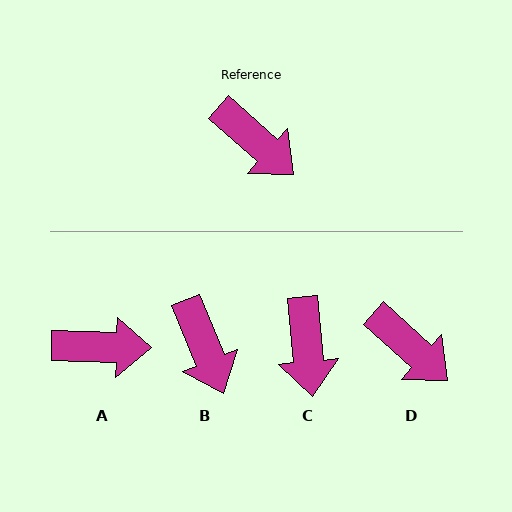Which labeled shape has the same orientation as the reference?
D.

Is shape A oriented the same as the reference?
No, it is off by about 40 degrees.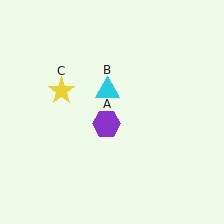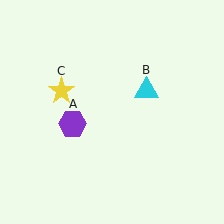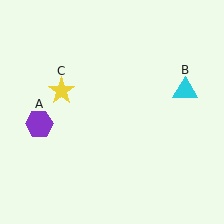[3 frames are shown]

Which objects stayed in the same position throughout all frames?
Yellow star (object C) remained stationary.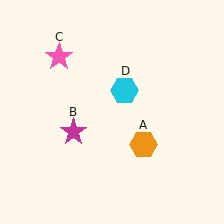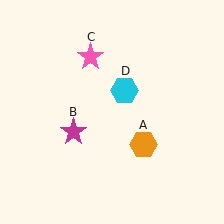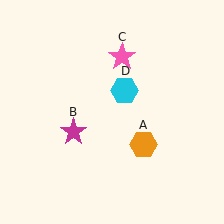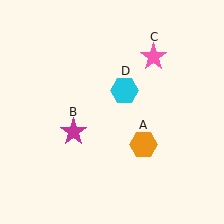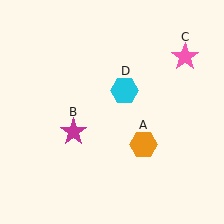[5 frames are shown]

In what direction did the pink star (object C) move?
The pink star (object C) moved right.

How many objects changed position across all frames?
1 object changed position: pink star (object C).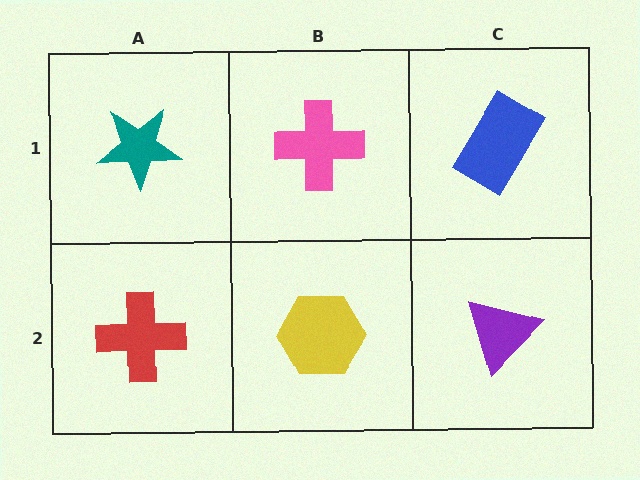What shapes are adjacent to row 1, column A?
A red cross (row 2, column A), a pink cross (row 1, column B).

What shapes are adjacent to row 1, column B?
A yellow hexagon (row 2, column B), a teal star (row 1, column A), a blue rectangle (row 1, column C).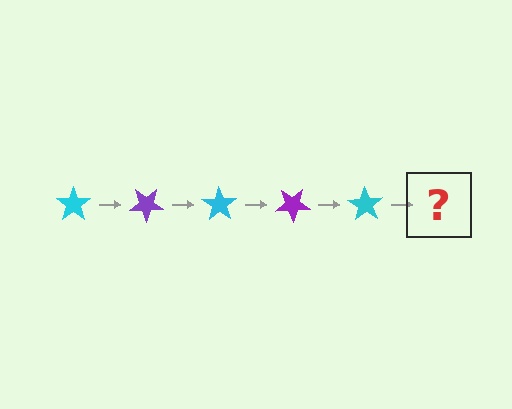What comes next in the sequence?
The next element should be a purple star, rotated 175 degrees from the start.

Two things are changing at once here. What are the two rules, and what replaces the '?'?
The two rules are that it rotates 35 degrees each step and the color cycles through cyan and purple. The '?' should be a purple star, rotated 175 degrees from the start.